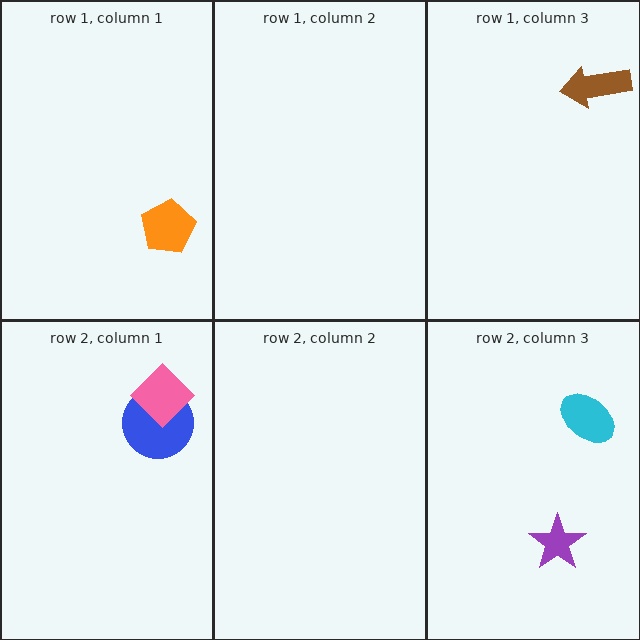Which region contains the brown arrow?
The row 1, column 3 region.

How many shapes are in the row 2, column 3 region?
2.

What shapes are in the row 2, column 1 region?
The blue circle, the pink diamond.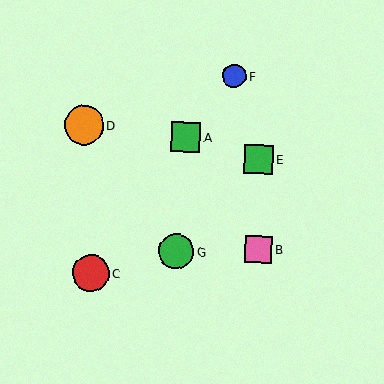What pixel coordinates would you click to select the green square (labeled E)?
Click at (259, 159) to select the green square E.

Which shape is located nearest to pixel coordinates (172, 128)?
The green square (labeled A) at (186, 137) is nearest to that location.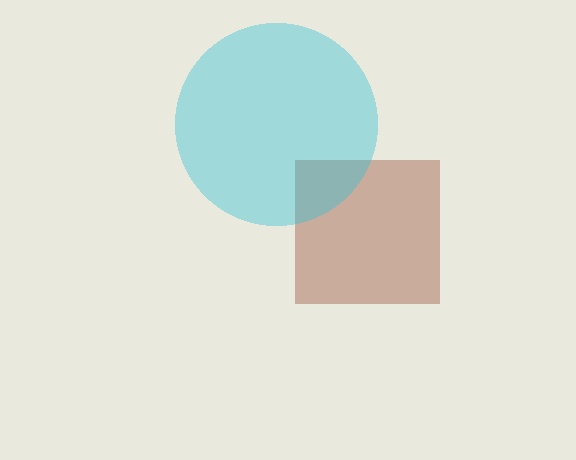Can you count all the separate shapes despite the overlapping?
Yes, there are 2 separate shapes.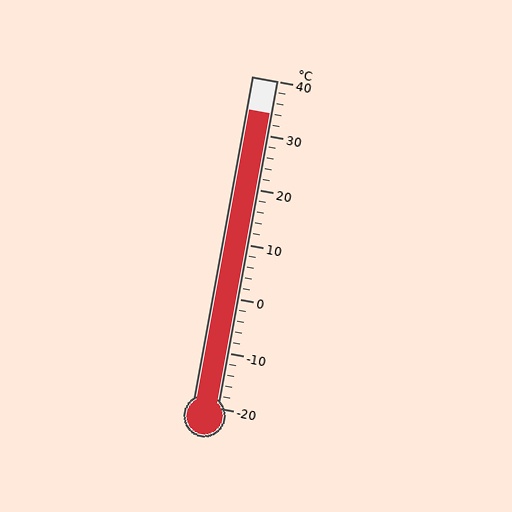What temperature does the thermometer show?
The thermometer shows approximately 34°C.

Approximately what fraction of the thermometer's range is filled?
The thermometer is filled to approximately 90% of its range.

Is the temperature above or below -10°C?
The temperature is above -10°C.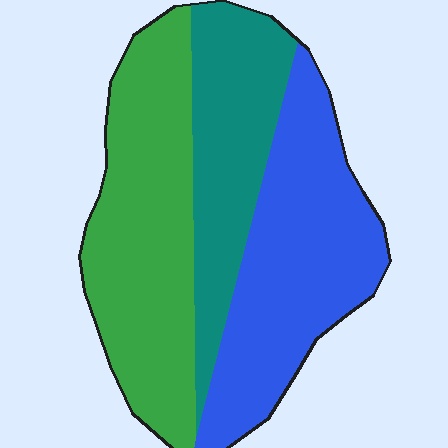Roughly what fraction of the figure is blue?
Blue takes up about three eighths (3/8) of the figure.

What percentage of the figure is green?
Green covers about 40% of the figure.